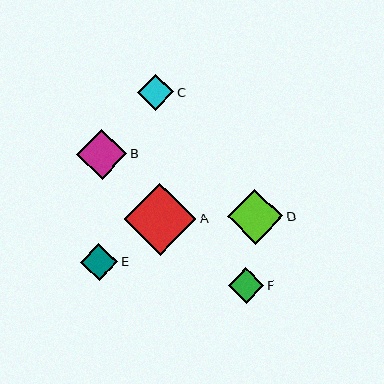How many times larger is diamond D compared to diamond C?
Diamond D is approximately 1.5 times the size of diamond C.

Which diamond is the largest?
Diamond A is the largest with a size of approximately 72 pixels.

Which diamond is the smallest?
Diamond F is the smallest with a size of approximately 35 pixels.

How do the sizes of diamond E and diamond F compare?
Diamond E and diamond F are approximately the same size.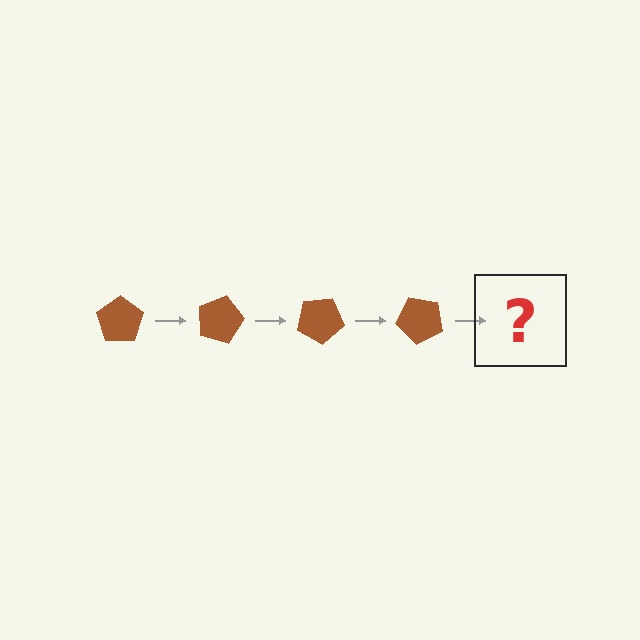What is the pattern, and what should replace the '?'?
The pattern is that the pentagon rotates 15 degrees each step. The '?' should be a brown pentagon rotated 60 degrees.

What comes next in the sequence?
The next element should be a brown pentagon rotated 60 degrees.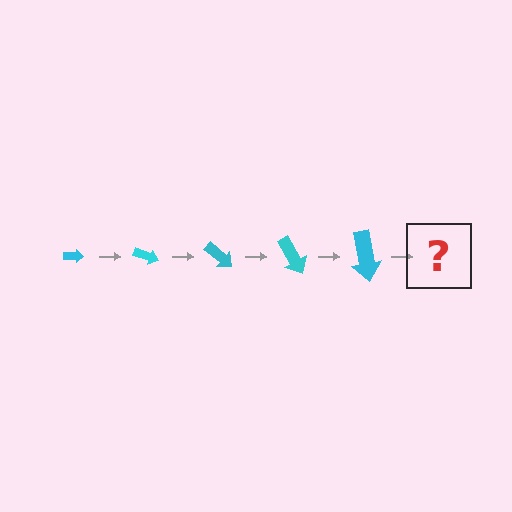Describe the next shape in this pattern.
It should be an arrow, larger than the previous one and rotated 100 degrees from the start.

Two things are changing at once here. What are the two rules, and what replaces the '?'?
The two rules are that the arrow grows larger each step and it rotates 20 degrees each step. The '?' should be an arrow, larger than the previous one and rotated 100 degrees from the start.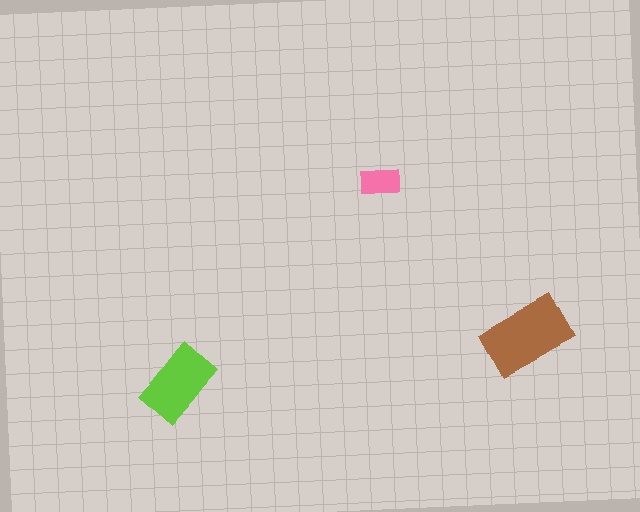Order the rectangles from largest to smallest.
the brown one, the lime one, the pink one.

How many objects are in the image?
There are 3 objects in the image.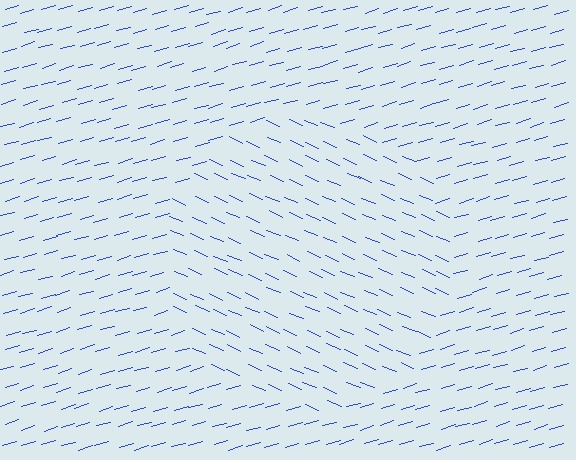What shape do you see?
I see a circle.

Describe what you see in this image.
The image is filled with small blue line segments. A circle region in the image has lines oriented differently from the surrounding lines, creating a visible texture boundary.